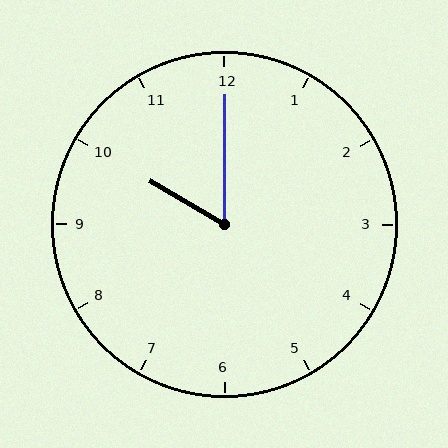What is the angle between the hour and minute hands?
Approximately 60 degrees.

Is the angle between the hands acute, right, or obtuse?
It is acute.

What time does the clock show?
10:00.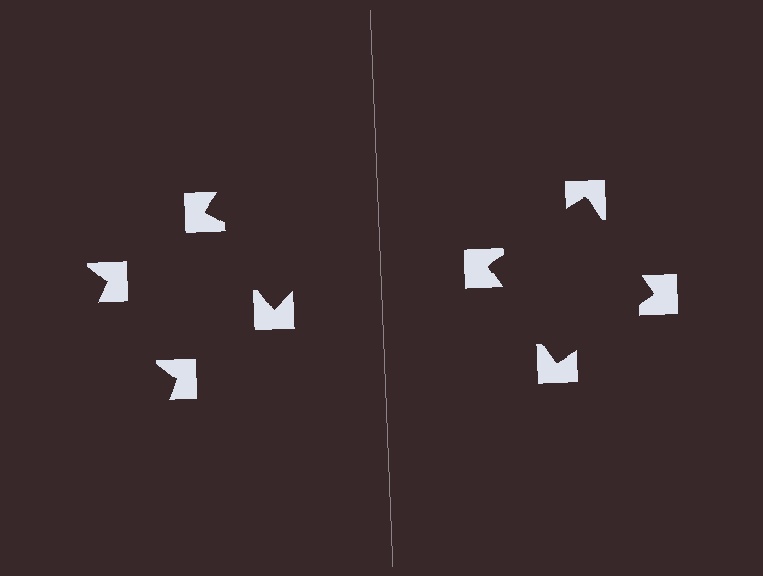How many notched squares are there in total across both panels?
8 — 4 on each side.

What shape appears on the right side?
An illusory square.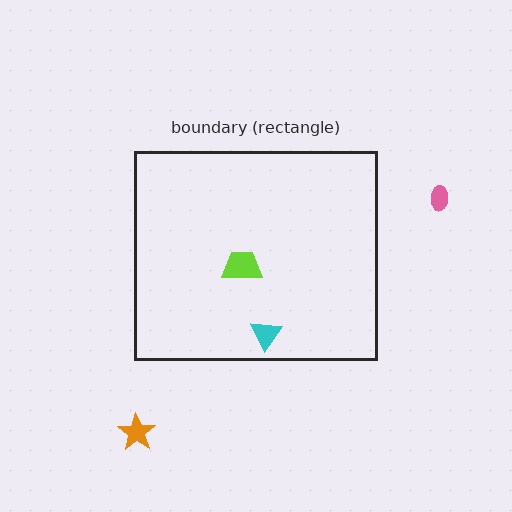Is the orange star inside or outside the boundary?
Outside.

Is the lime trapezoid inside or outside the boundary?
Inside.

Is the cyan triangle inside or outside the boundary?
Inside.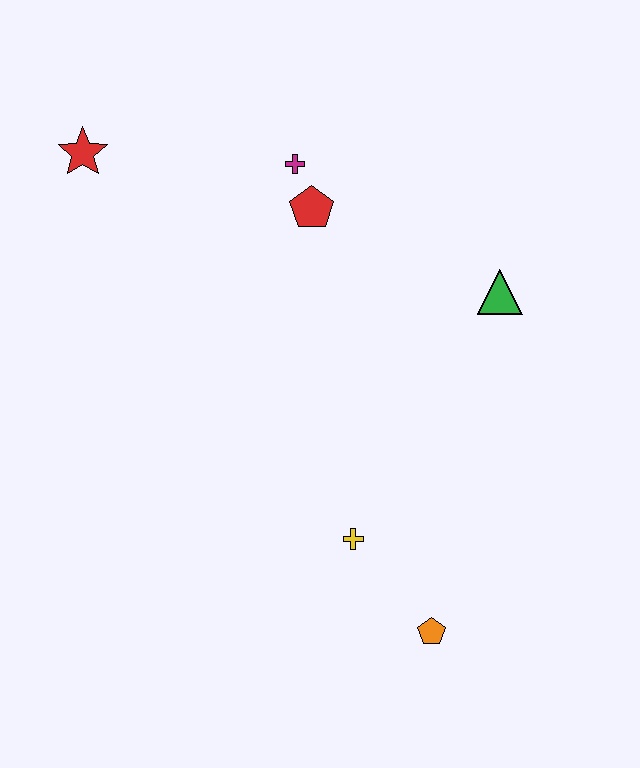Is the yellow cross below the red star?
Yes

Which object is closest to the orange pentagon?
The yellow cross is closest to the orange pentagon.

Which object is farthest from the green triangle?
The red star is farthest from the green triangle.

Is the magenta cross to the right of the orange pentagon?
No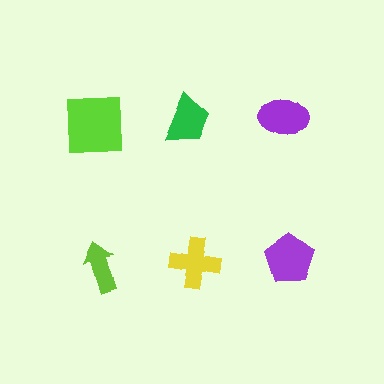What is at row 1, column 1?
A lime square.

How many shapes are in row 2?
3 shapes.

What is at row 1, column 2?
A green trapezoid.